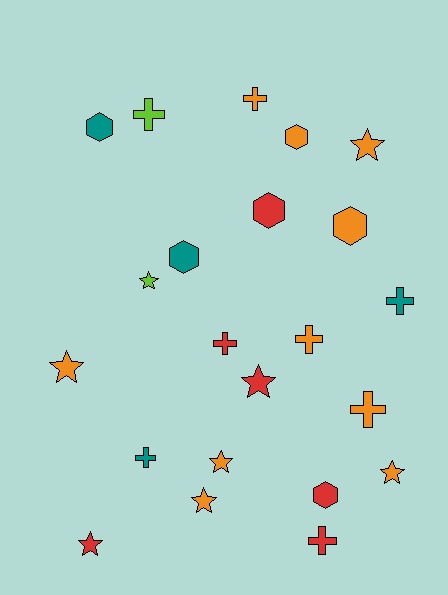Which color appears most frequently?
Orange, with 10 objects.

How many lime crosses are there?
There is 1 lime cross.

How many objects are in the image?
There are 22 objects.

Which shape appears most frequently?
Star, with 8 objects.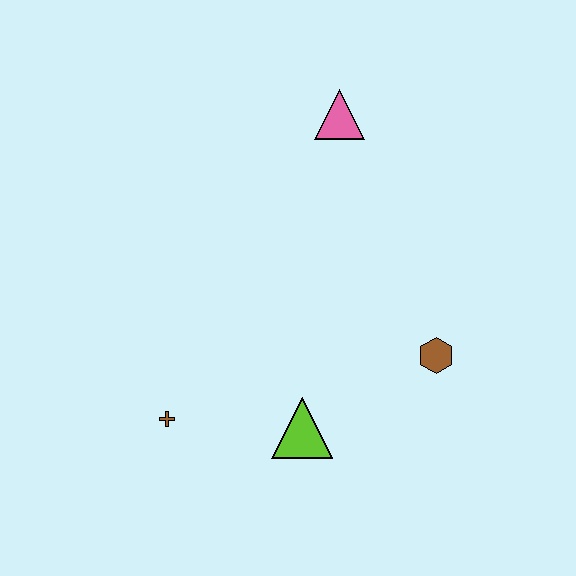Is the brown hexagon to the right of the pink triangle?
Yes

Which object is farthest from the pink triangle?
The brown cross is farthest from the pink triangle.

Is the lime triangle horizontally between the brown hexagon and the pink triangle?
No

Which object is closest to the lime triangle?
The brown cross is closest to the lime triangle.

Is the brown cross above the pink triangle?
No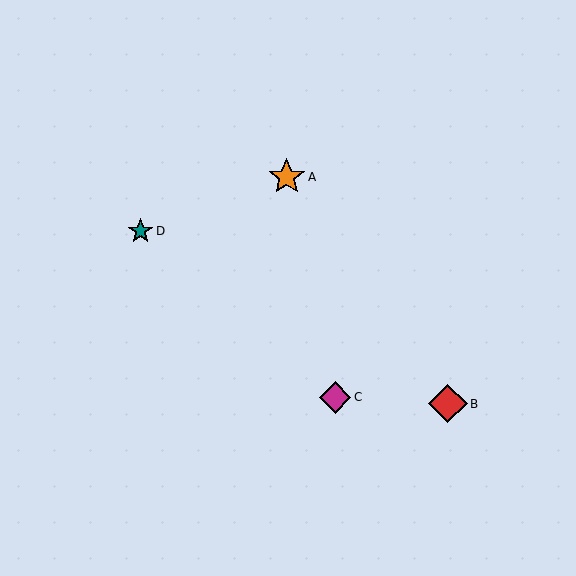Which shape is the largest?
The red diamond (labeled B) is the largest.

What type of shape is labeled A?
Shape A is an orange star.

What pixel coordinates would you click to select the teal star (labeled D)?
Click at (141, 231) to select the teal star D.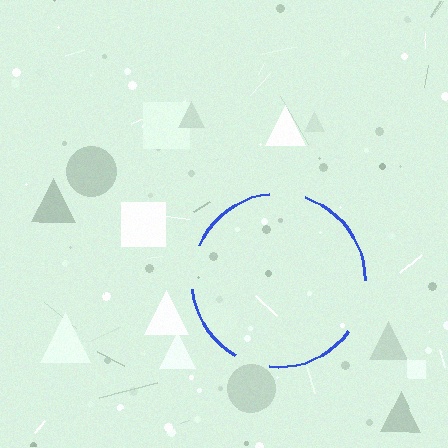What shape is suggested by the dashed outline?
The dashed outline suggests a circle.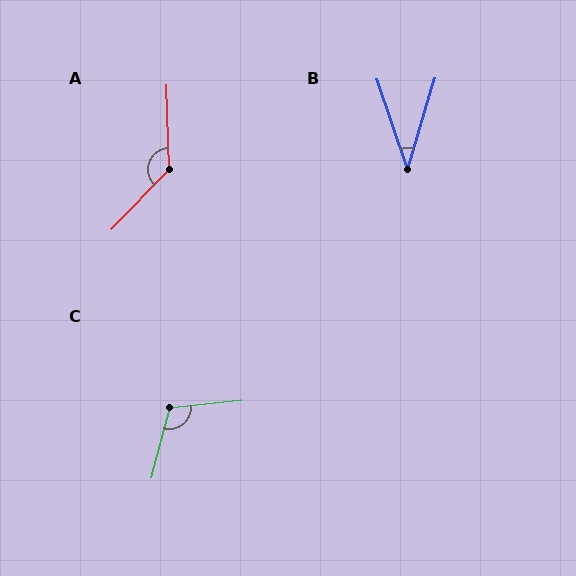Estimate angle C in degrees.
Approximately 111 degrees.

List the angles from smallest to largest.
B (35°), C (111°), A (134°).